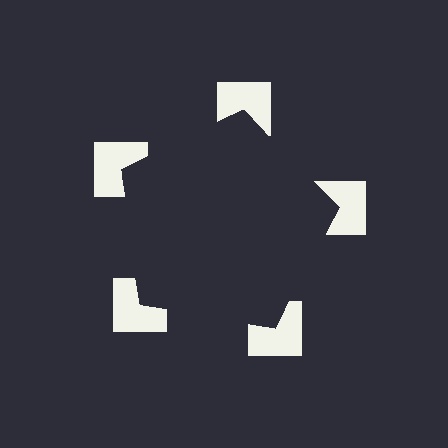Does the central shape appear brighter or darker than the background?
It typically appears slightly darker than the background, even though no actual brightness change is drawn.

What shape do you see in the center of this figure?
An illusory pentagon — its edges are inferred from the aligned wedge cuts in the notched squares, not physically drawn.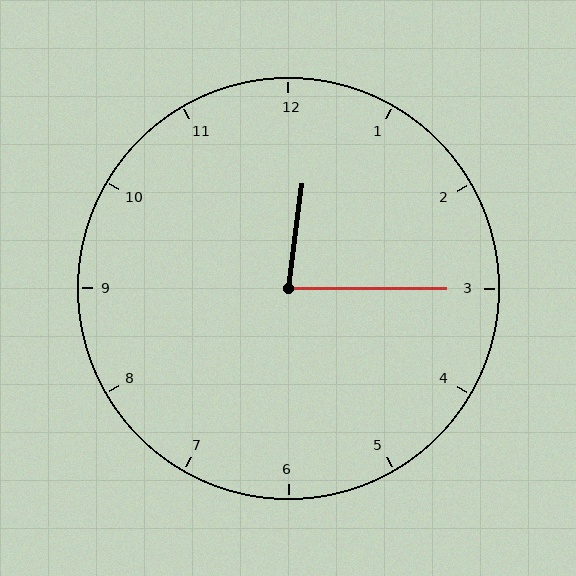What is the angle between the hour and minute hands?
Approximately 82 degrees.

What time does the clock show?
12:15.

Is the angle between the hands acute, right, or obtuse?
It is acute.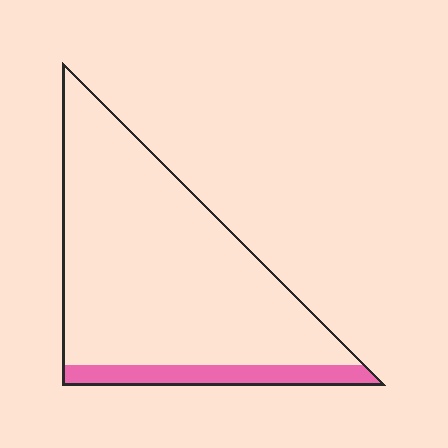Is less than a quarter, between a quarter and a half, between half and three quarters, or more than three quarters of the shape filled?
Less than a quarter.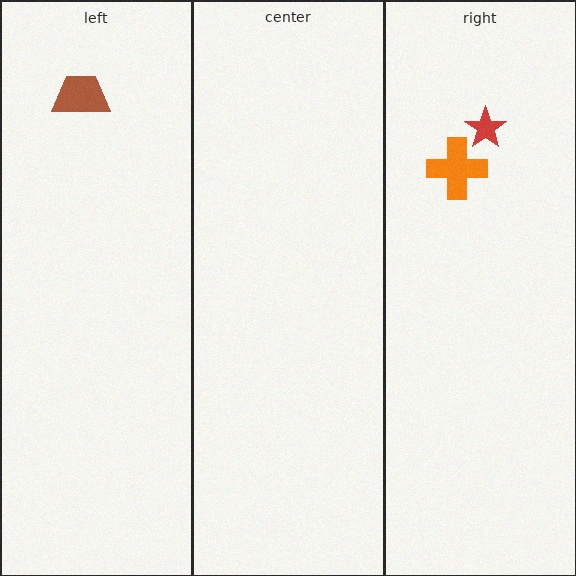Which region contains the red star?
The right region.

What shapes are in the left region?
The brown trapezoid.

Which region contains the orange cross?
The right region.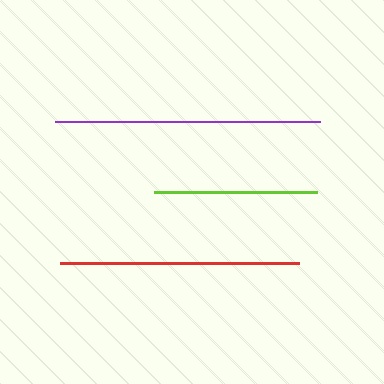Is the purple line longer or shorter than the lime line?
The purple line is longer than the lime line.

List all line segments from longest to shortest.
From longest to shortest: purple, red, lime.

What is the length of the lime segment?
The lime segment is approximately 163 pixels long.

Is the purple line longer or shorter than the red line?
The purple line is longer than the red line.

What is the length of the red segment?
The red segment is approximately 239 pixels long.